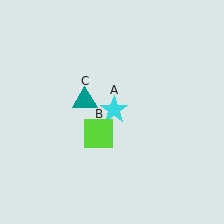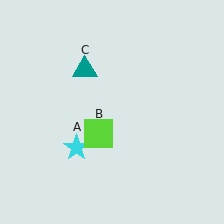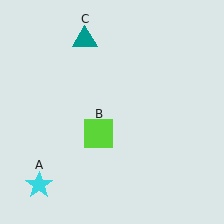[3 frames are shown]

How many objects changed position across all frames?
2 objects changed position: cyan star (object A), teal triangle (object C).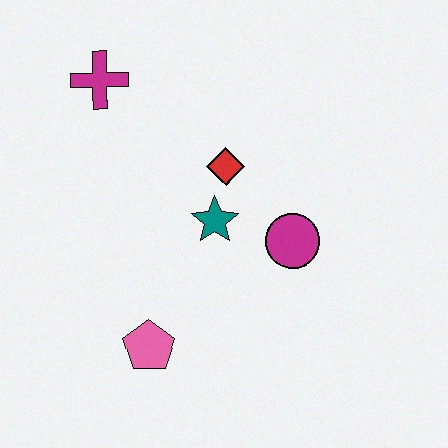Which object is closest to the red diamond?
The teal star is closest to the red diamond.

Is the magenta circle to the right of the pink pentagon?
Yes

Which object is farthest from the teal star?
The magenta cross is farthest from the teal star.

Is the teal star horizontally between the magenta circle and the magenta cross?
Yes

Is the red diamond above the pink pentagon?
Yes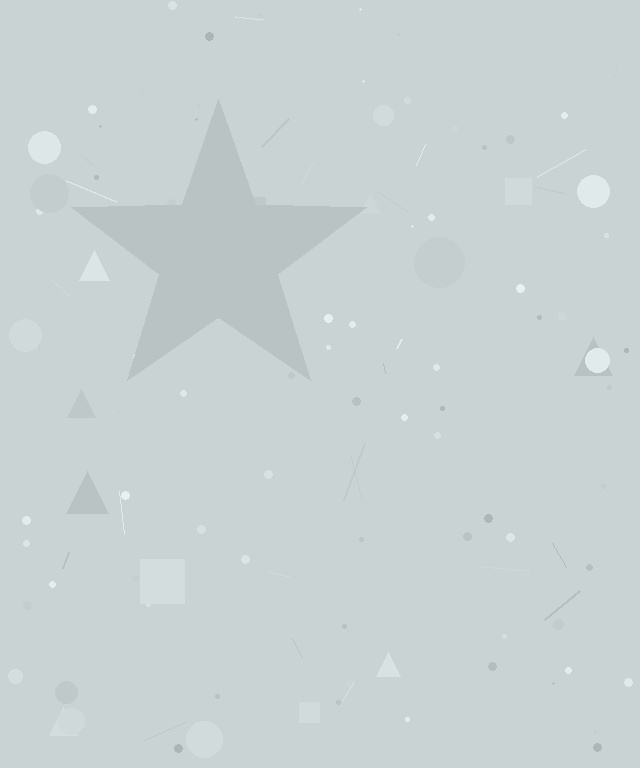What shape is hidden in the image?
A star is hidden in the image.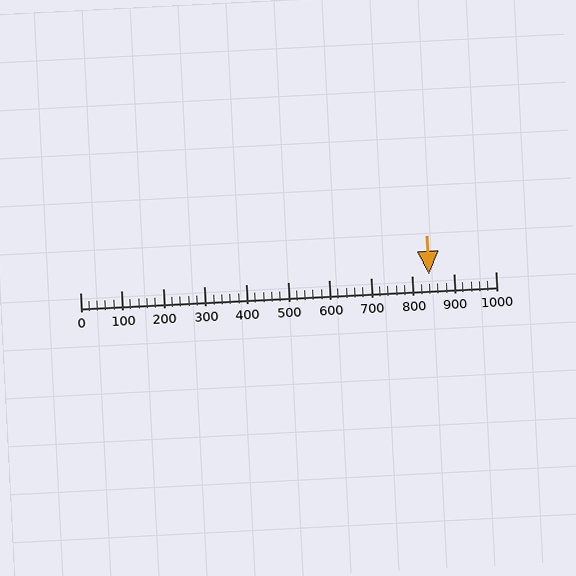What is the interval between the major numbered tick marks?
The major tick marks are spaced 100 units apart.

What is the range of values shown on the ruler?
The ruler shows values from 0 to 1000.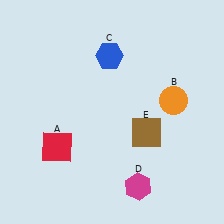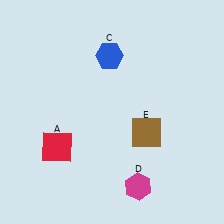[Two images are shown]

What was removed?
The orange circle (B) was removed in Image 2.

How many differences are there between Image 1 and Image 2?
There is 1 difference between the two images.